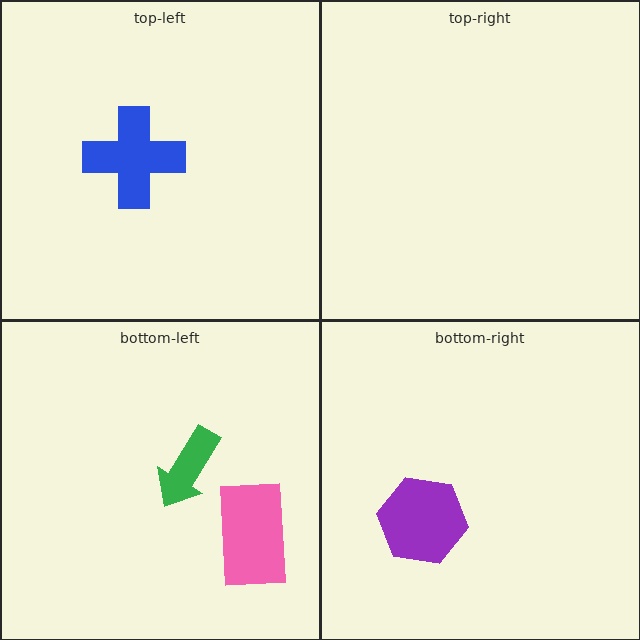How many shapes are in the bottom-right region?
1.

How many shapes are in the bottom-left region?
2.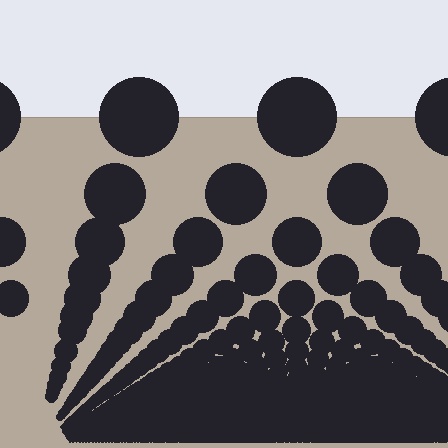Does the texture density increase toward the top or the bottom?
Density increases toward the bottom.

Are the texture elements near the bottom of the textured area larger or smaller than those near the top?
Smaller. The gradient is inverted — elements near the bottom are smaller and denser.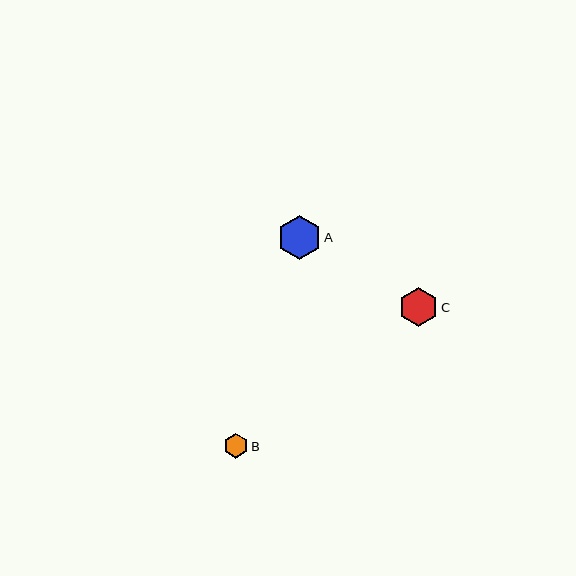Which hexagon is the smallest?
Hexagon B is the smallest with a size of approximately 25 pixels.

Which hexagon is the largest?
Hexagon A is the largest with a size of approximately 44 pixels.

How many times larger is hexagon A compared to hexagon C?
Hexagon A is approximately 1.1 times the size of hexagon C.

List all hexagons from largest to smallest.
From largest to smallest: A, C, B.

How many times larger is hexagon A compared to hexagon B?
Hexagon A is approximately 1.8 times the size of hexagon B.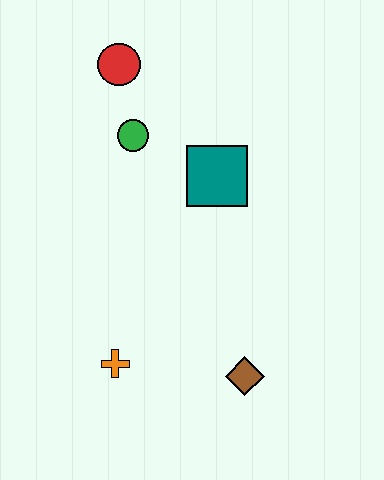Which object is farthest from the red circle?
The brown diamond is farthest from the red circle.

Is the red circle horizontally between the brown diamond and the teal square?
No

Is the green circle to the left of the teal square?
Yes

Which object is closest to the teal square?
The green circle is closest to the teal square.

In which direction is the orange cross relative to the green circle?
The orange cross is below the green circle.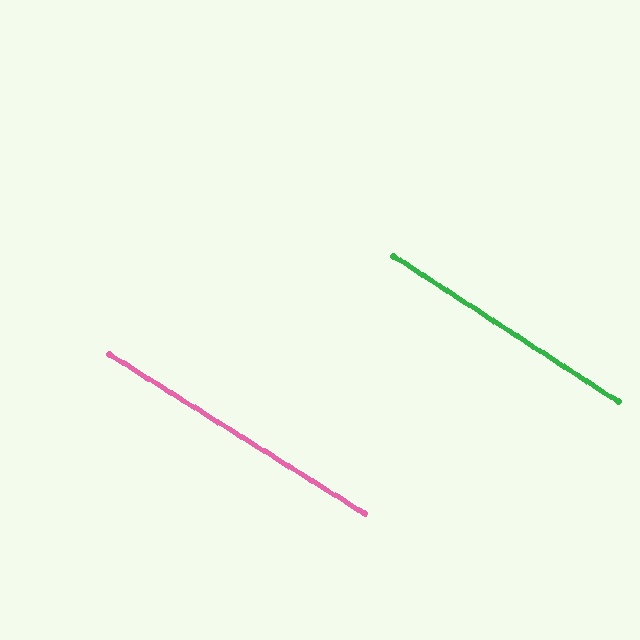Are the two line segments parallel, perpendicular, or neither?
Parallel — their directions differ by only 1.0°.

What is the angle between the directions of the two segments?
Approximately 1 degree.